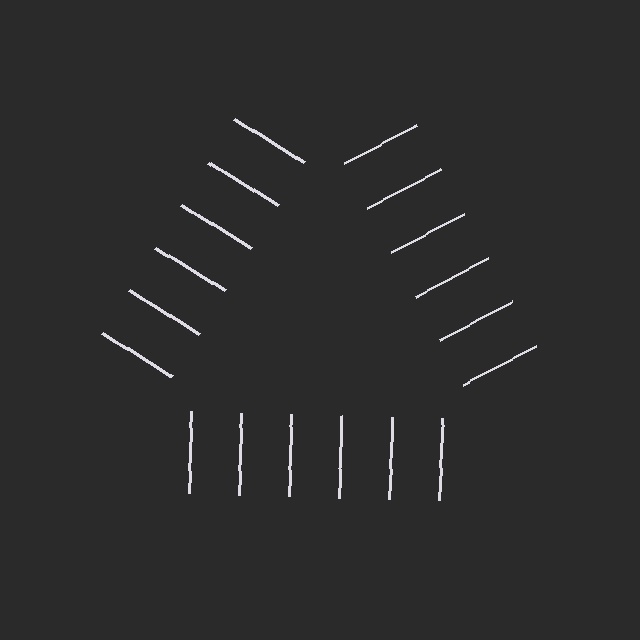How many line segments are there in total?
18 — 6 along each of the 3 edges.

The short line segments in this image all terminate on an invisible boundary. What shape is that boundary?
An illusory triangle — the line segments terminate on its edges but no continuous stroke is drawn.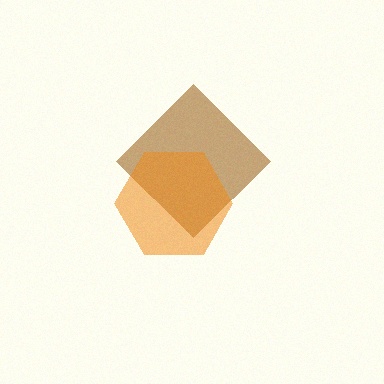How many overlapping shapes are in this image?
There are 2 overlapping shapes in the image.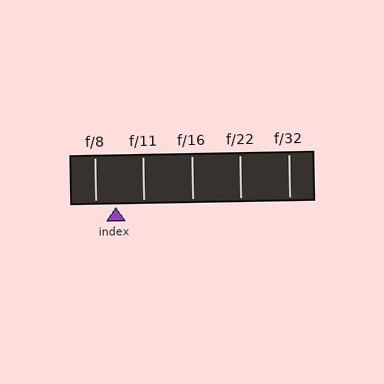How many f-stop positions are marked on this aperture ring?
There are 5 f-stop positions marked.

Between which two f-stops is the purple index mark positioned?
The index mark is between f/8 and f/11.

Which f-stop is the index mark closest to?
The index mark is closest to f/8.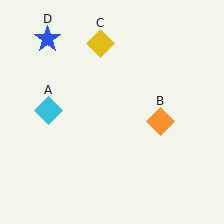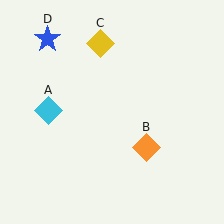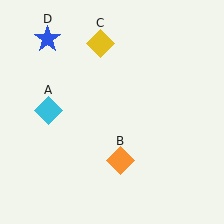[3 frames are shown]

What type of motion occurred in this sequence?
The orange diamond (object B) rotated clockwise around the center of the scene.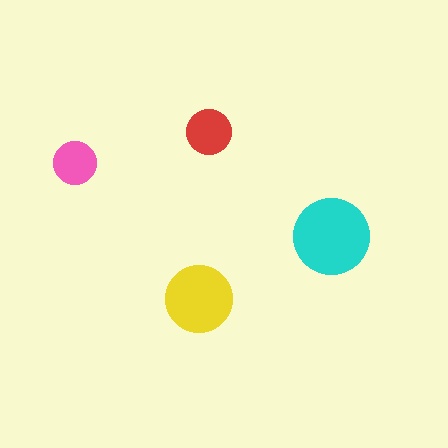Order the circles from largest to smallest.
the cyan one, the yellow one, the red one, the pink one.